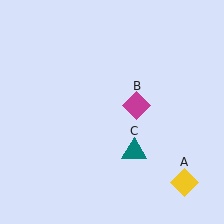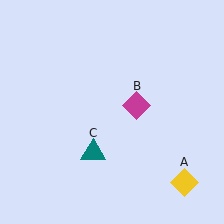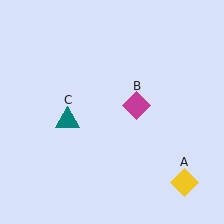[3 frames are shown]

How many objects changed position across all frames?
1 object changed position: teal triangle (object C).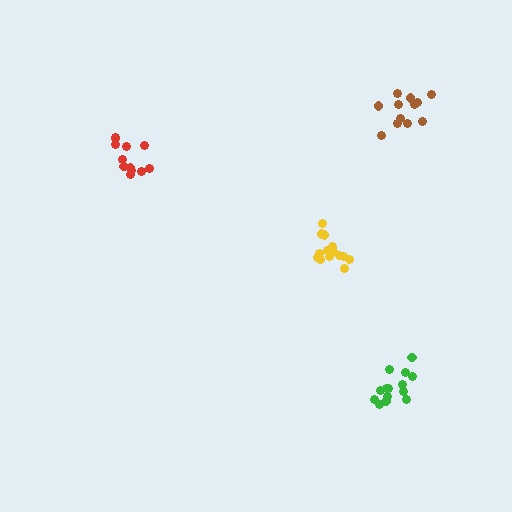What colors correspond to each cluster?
The clusters are colored: green, yellow, brown, red.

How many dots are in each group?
Group 1: 14 dots, Group 2: 15 dots, Group 3: 12 dots, Group 4: 12 dots (53 total).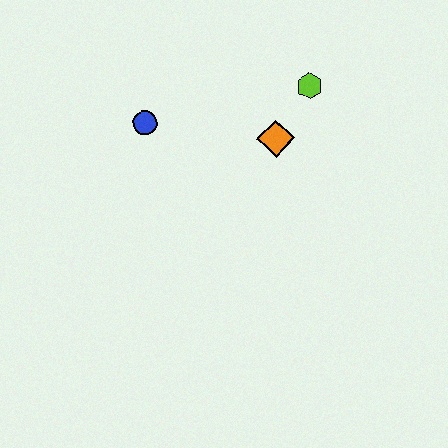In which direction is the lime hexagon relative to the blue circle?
The lime hexagon is to the right of the blue circle.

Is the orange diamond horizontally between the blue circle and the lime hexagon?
Yes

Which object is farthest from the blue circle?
The lime hexagon is farthest from the blue circle.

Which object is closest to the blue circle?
The orange diamond is closest to the blue circle.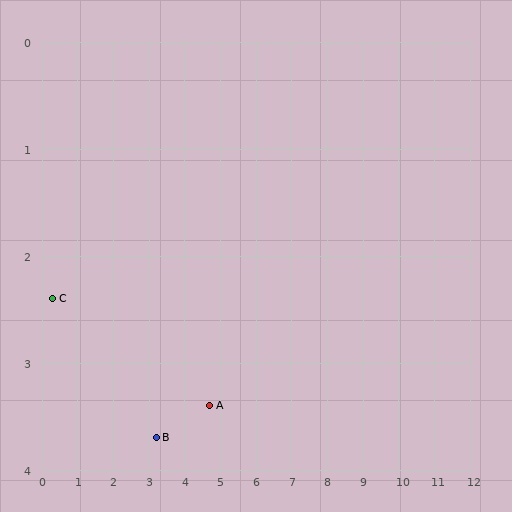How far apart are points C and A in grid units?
Points C and A are about 4.5 grid units apart.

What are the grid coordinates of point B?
Point B is at approximately (3.2, 3.7).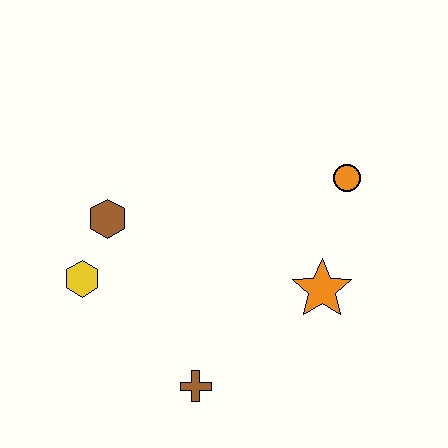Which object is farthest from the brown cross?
The orange circle is farthest from the brown cross.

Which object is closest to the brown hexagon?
The yellow hexagon is closest to the brown hexagon.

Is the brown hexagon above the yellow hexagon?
Yes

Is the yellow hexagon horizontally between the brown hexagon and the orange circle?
No